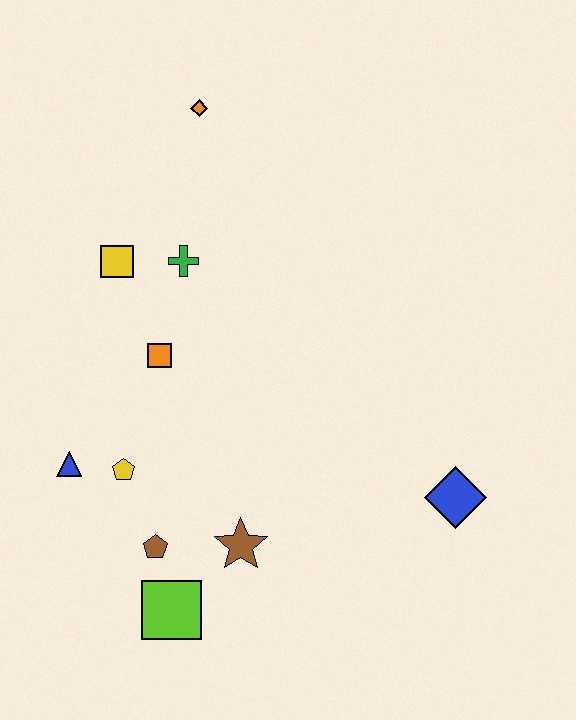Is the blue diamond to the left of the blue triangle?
No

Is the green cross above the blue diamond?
Yes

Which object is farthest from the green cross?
The blue diamond is farthest from the green cross.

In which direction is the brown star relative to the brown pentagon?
The brown star is to the right of the brown pentagon.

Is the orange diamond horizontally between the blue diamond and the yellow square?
Yes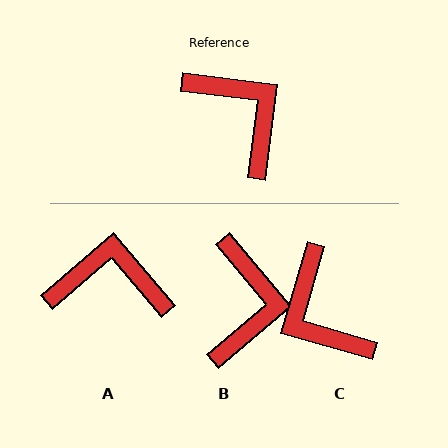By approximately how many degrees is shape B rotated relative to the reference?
Approximately 43 degrees clockwise.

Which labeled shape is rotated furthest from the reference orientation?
C, about 171 degrees away.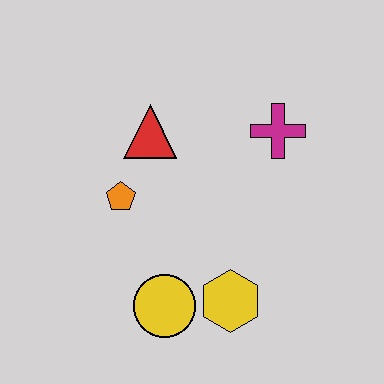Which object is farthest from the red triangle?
The yellow hexagon is farthest from the red triangle.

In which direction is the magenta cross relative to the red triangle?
The magenta cross is to the right of the red triangle.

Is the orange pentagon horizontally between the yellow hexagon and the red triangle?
No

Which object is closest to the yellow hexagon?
The yellow circle is closest to the yellow hexagon.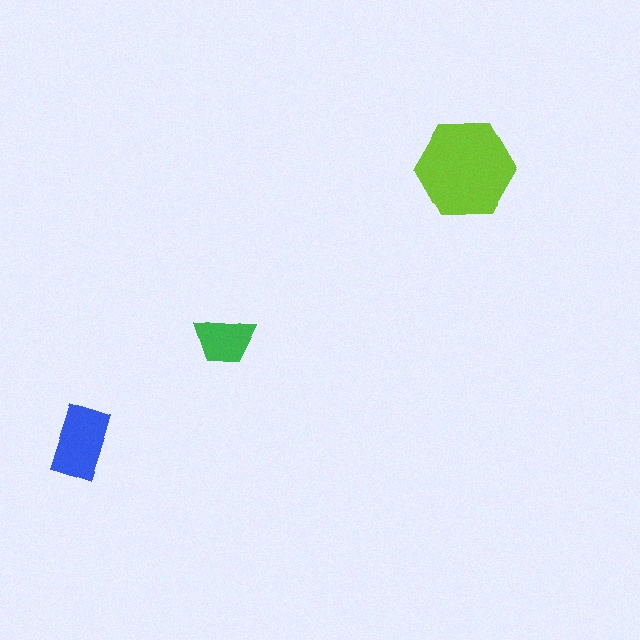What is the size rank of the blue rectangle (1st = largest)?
2nd.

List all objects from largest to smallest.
The lime hexagon, the blue rectangle, the green trapezoid.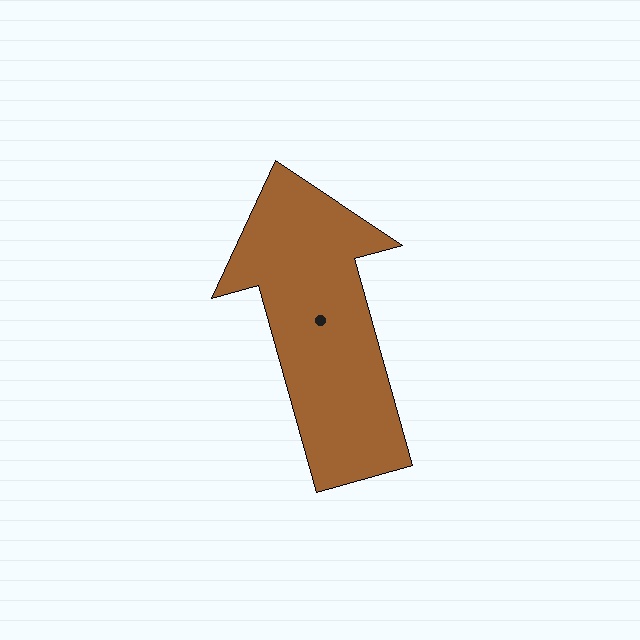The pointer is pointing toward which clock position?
Roughly 11 o'clock.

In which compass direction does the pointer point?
North.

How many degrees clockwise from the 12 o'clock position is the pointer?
Approximately 344 degrees.